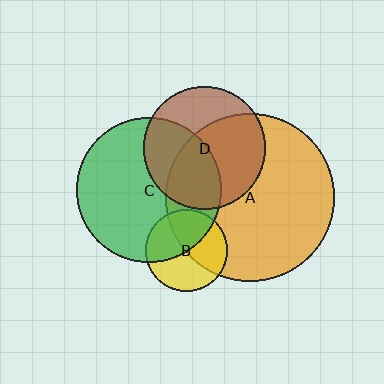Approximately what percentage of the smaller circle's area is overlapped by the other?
Approximately 30%.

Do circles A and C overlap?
Yes.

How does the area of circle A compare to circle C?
Approximately 1.4 times.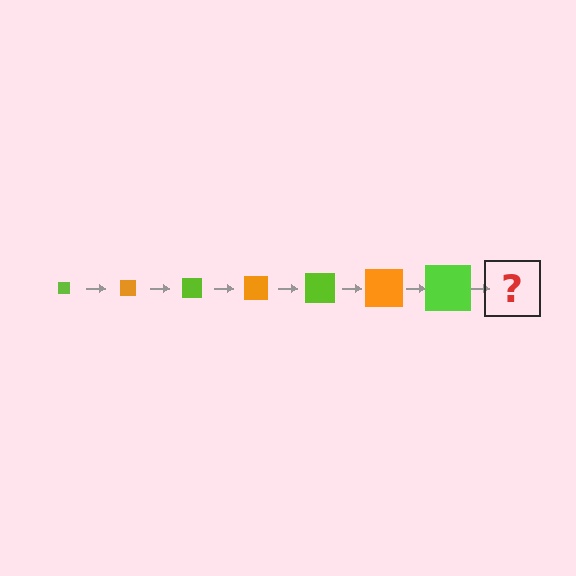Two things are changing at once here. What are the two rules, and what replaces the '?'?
The two rules are that the square grows larger each step and the color cycles through lime and orange. The '?' should be an orange square, larger than the previous one.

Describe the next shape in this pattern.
It should be an orange square, larger than the previous one.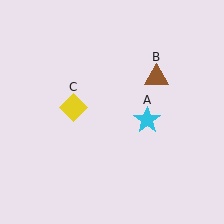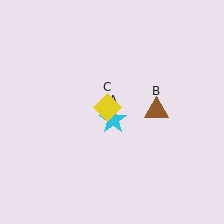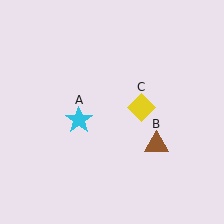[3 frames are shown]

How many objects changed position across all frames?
3 objects changed position: cyan star (object A), brown triangle (object B), yellow diamond (object C).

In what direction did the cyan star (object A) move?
The cyan star (object A) moved left.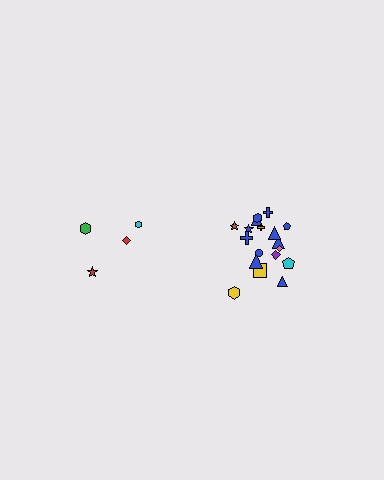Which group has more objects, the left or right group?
The right group.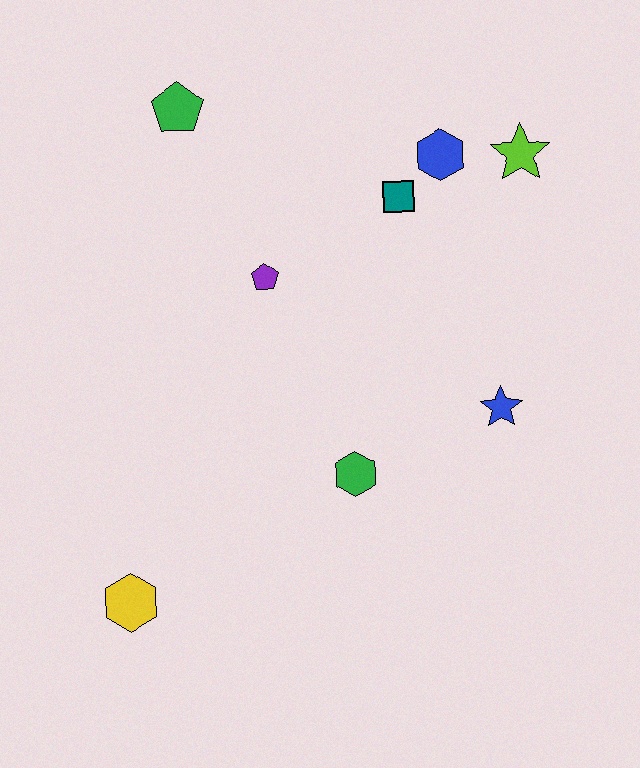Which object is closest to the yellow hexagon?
The green hexagon is closest to the yellow hexagon.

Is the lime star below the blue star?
No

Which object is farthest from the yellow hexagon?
The lime star is farthest from the yellow hexagon.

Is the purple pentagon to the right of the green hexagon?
No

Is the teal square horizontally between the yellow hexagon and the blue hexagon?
Yes